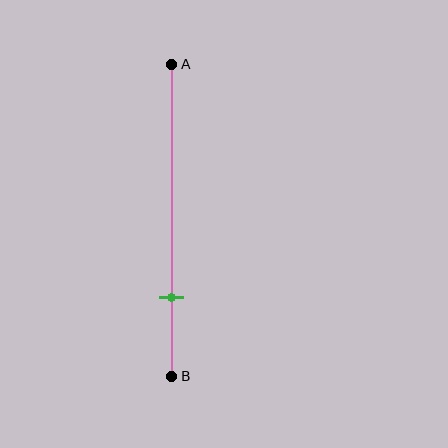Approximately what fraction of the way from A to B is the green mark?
The green mark is approximately 75% of the way from A to B.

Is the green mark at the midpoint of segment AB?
No, the mark is at about 75% from A, not at the 50% midpoint.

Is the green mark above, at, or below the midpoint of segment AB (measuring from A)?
The green mark is below the midpoint of segment AB.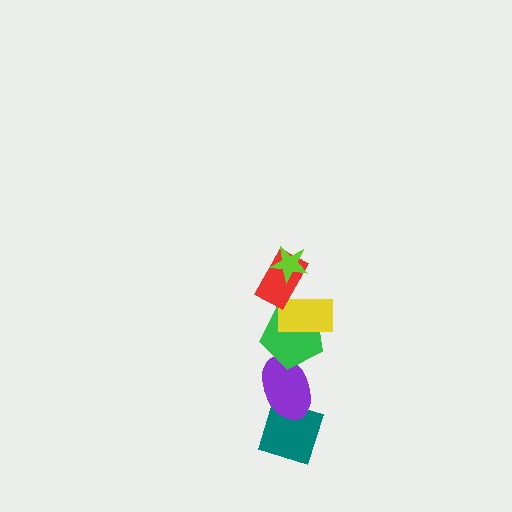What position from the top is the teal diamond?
The teal diamond is 6th from the top.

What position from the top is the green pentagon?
The green pentagon is 4th from the top.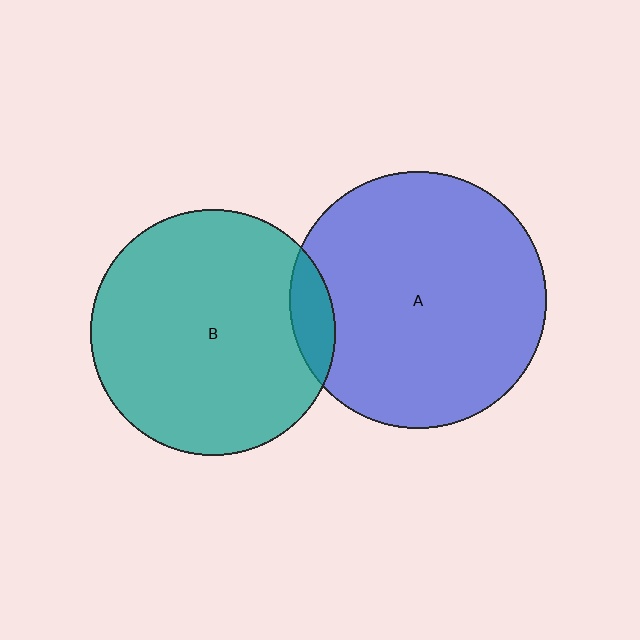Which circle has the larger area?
Circle A (blue).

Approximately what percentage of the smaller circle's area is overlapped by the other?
Approximately 10%.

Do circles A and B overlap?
Yes.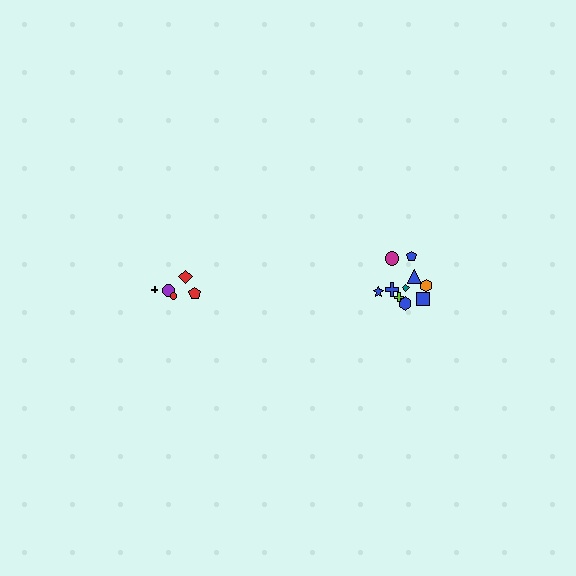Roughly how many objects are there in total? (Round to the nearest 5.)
Roughly 15 objects in total.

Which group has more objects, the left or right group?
The right group.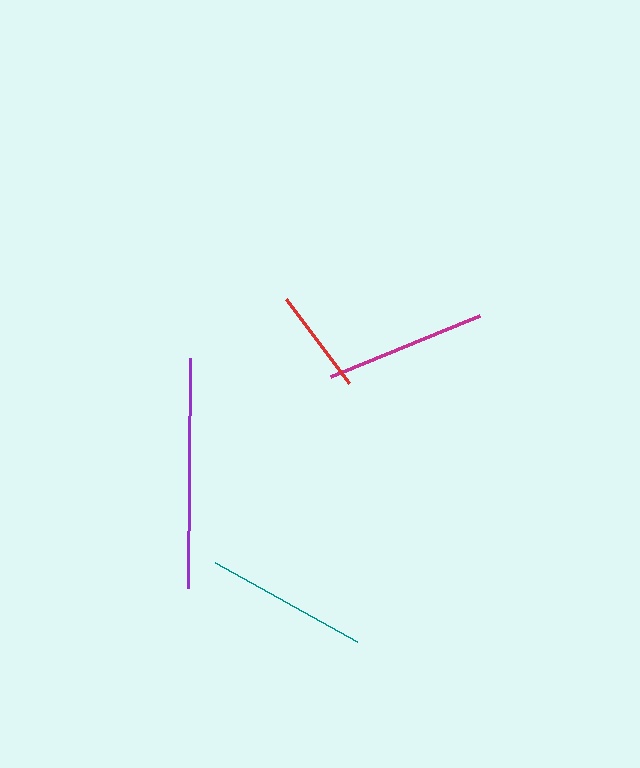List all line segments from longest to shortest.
From longest to shortest: purple, teal, magenta, red.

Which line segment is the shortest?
The red line is the shortest at approximately 105 pixels.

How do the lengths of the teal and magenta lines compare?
The teal and magenta lines are approximately the same length.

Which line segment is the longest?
The purple line is the longest at approximately 230 pixels.